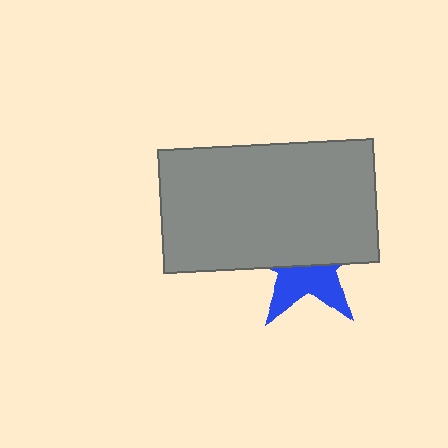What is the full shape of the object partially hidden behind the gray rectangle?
The partially hidden object is a blue star.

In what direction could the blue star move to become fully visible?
The blue star could move down. That would shift it out from behind the gray rectangle entirely.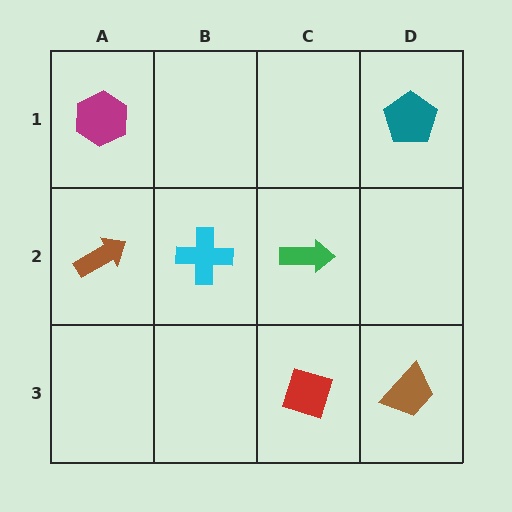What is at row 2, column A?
A brown arrow.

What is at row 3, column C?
A red diamond.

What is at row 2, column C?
A green arrow.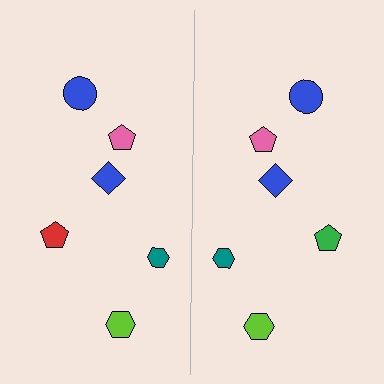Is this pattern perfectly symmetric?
No, the pattern is not perfectly symmetric. The green pentagon on the right side breaks the symmetry — its mirror counterpart is red.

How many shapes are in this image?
There are 12 shapes in this image.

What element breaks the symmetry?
The green pentagon on the right side breaks the symmetry — its mirror counterpart is red.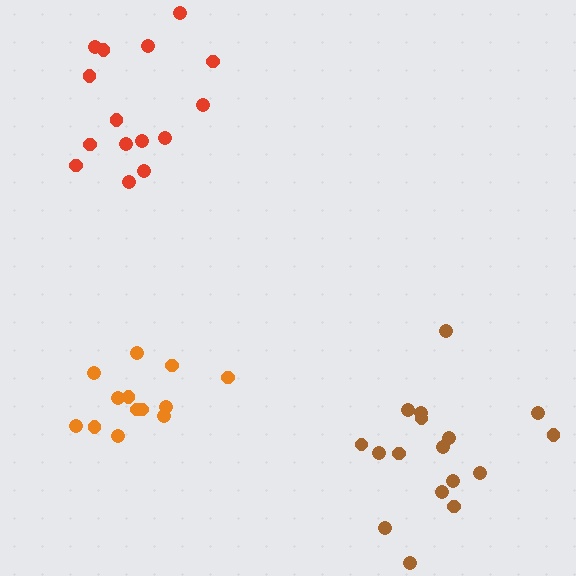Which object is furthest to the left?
The red cluster is leftmost.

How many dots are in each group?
Group 1: 13 dots, Group 2: 17 dots, Group 3: 15 dots (45 total).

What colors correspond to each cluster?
The clusters are colored: orange, brown, red.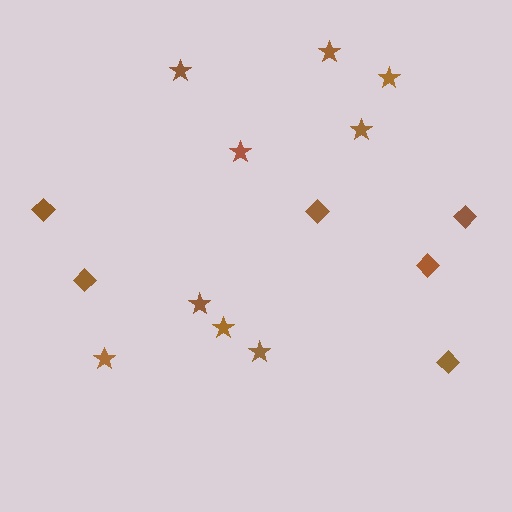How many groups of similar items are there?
There are 2 groups: one group of diamonds (6) and one group of stars (9).